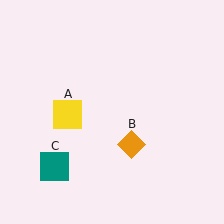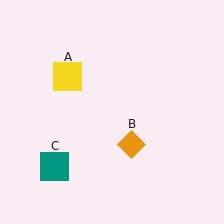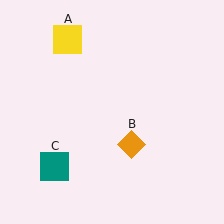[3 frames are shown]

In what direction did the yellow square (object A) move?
The yellow square (object A) moved up.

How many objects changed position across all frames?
1 object changed position: yellow square (object A).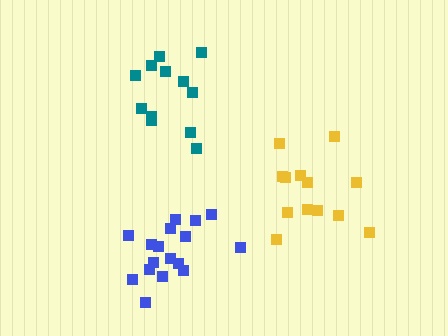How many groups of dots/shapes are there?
There are 3 groups.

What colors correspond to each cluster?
The clusters are colored: teal, yellow, blue.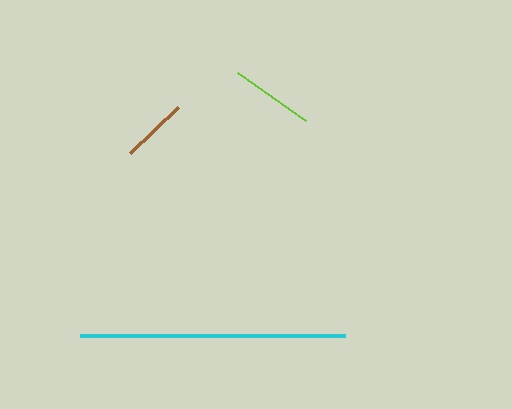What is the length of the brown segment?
The brown segment is approximately 66 pixels long.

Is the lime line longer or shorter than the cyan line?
The cyan line is longer than the lime line.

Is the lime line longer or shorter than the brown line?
The lime line is longer than the brown line.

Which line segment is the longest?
The cyan line is the longest at approximately 265 pixels.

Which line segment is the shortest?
The brown line is the shortest at approximately 66 pixels.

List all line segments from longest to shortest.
From longest to shortest: cyan, lime, brown.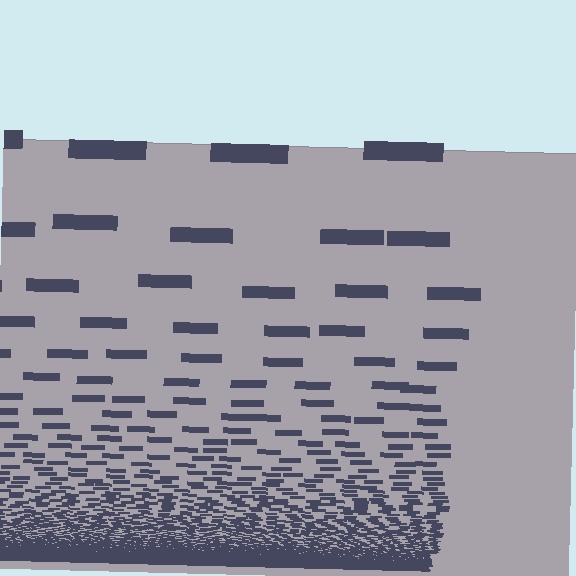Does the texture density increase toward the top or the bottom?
Density increases toward the bottom.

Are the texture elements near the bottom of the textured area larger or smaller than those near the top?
Smaller. The gradient is inverted — elements near the bottom are smaller and denser.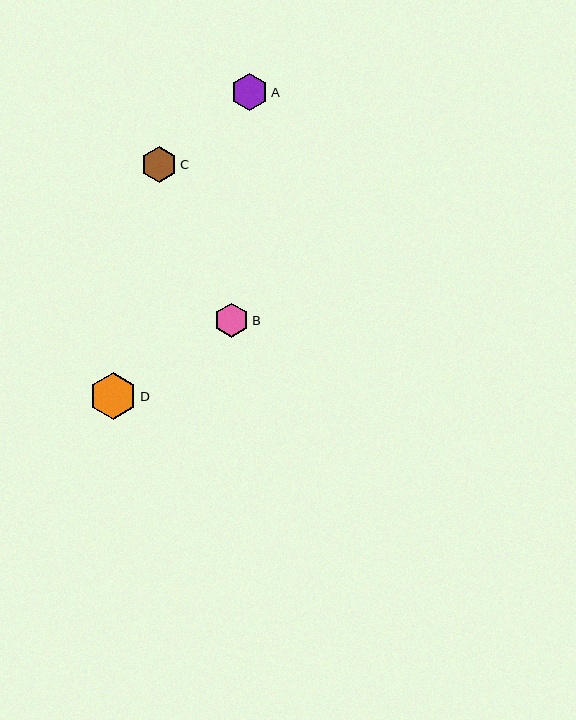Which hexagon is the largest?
Hexagon D is the largest with a size of approximately 47 pixels.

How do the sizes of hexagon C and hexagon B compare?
Hexagon C and hexagon B are approximately the same size.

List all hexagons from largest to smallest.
From largest to smallest: D, A, C, B.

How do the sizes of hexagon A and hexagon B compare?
Hexagon A and hexagon B are approximately the same size.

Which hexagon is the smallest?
Hexagon B is the smallest with a size of approximately 34 pixels.